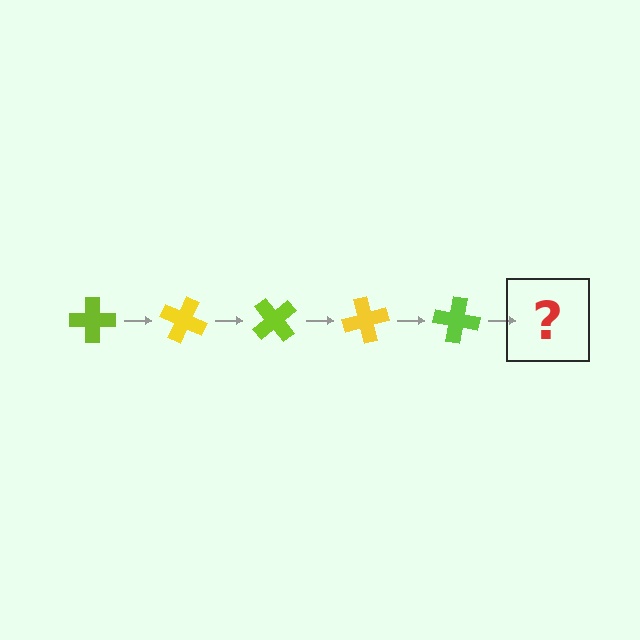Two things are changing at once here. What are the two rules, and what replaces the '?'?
The two rules are that it rotates 25 degrees each step and the color cycles through lime and yellow. The '?' should be a yellow cross, rotated 125 degrees from the start.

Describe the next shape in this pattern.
It should be a yellow cross, rotated 125 degrees from the start.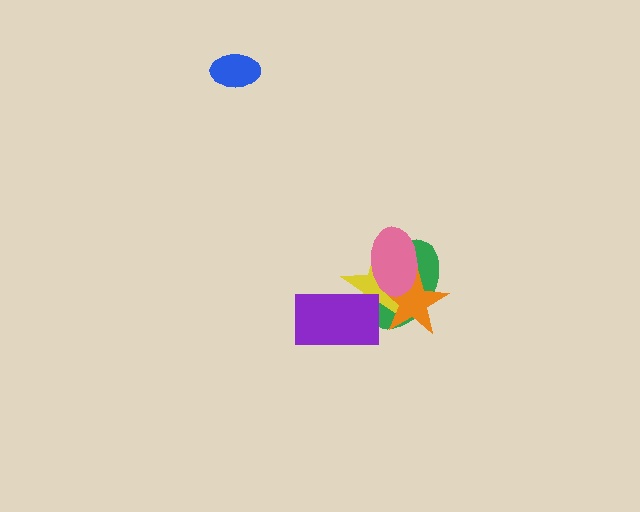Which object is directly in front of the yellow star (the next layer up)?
The orange star is directly in front of the yellow star.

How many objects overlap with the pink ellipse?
3 objects overlap with the pink ellipse.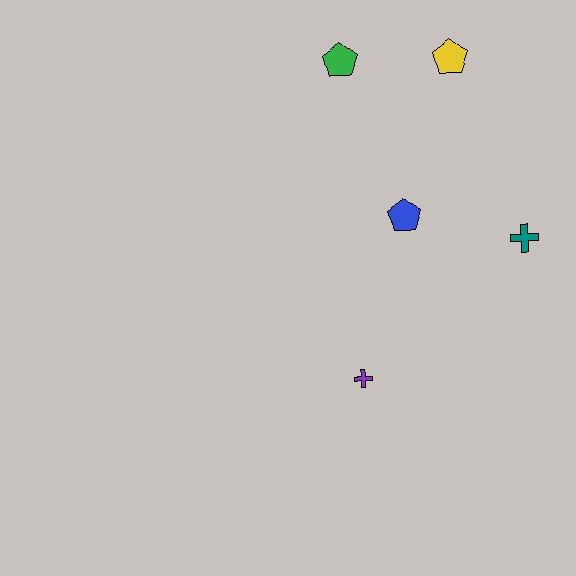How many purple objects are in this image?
There is 1 purple object.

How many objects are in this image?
There are 5 objects.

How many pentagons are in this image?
There are 3 pentagons.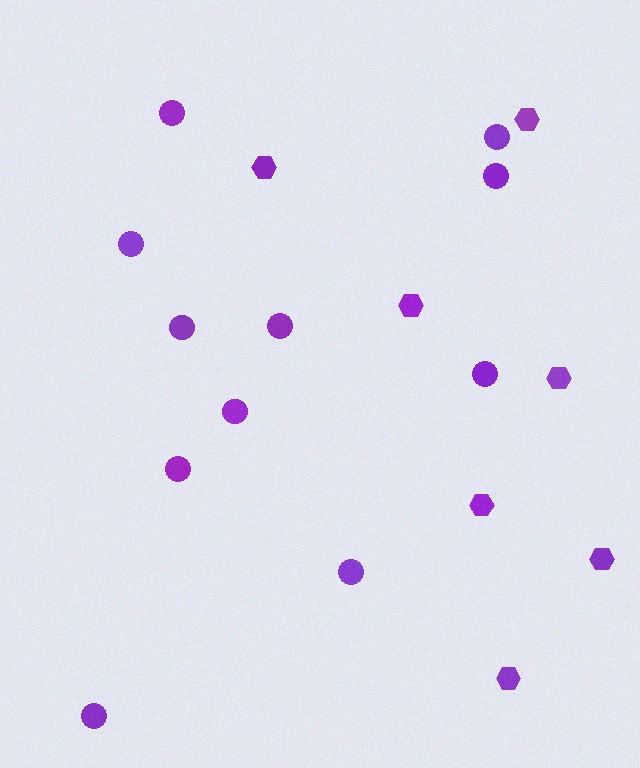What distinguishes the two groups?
There are 2 groups: one group of hexagons (7) and one group of circles (11).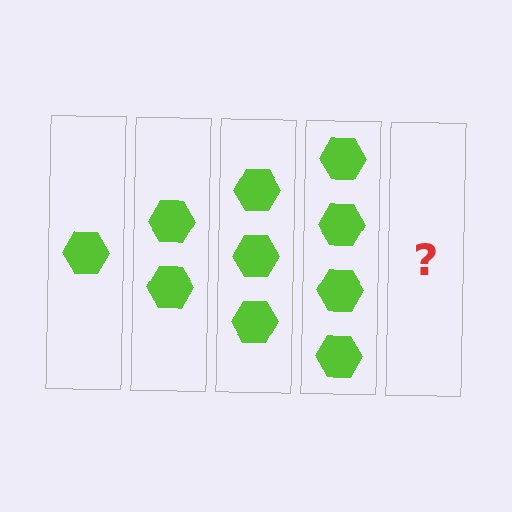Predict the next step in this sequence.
The next step is 5 hexagons.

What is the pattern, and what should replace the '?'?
The pattern is that each step adds one more hexagon. The '?' should be 5 hexagons.